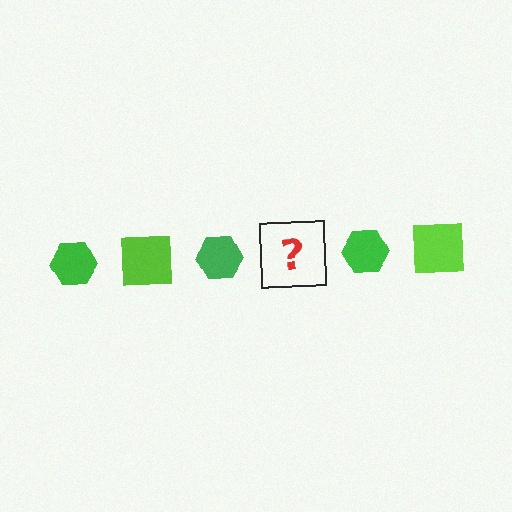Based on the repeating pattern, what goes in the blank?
The blank should be a lime square.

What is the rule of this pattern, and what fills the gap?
The rule is that the pattern alternates between green hexagon and lime square. The gap should be filled with a lime square.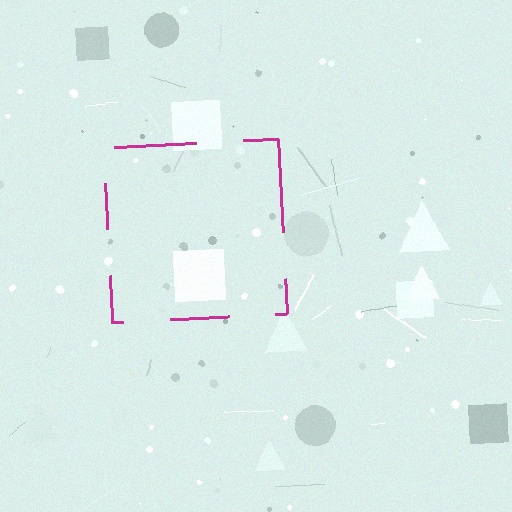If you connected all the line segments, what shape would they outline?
They would outline a square.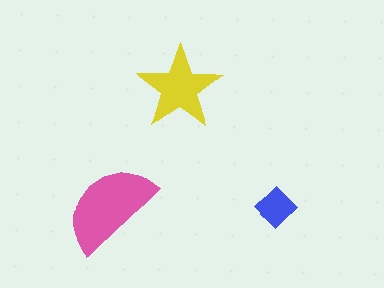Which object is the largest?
The pink semicircle.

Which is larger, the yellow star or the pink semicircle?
The pink semicircle.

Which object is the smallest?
The blue diamond.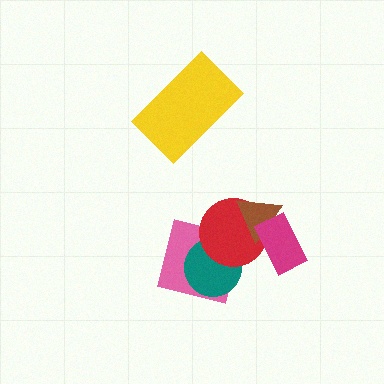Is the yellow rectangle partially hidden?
No, no other shape covers it.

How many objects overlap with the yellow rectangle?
0 objects overlap with the yellow rectangle.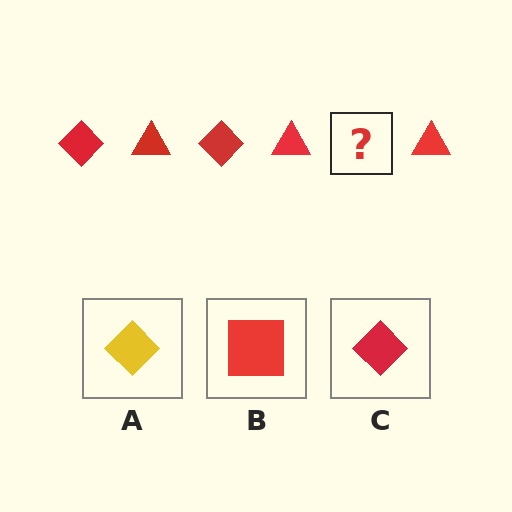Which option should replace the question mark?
Option C.